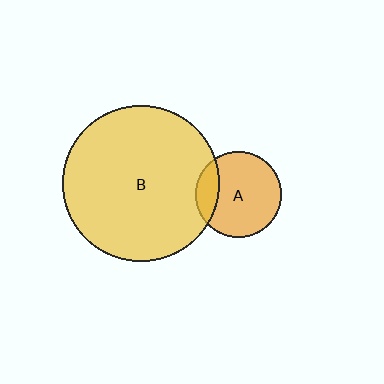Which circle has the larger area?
Circle B (yellow).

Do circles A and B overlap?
Yes.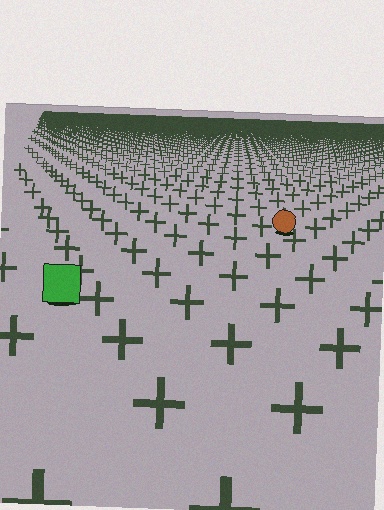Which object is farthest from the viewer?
The brown circle is farthest from the viewer. It appears smaller and the ground texture around it is denser.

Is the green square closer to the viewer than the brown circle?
Yes. The green square is closer — you can tell from the texture gradient: the ground texture is coarser near it.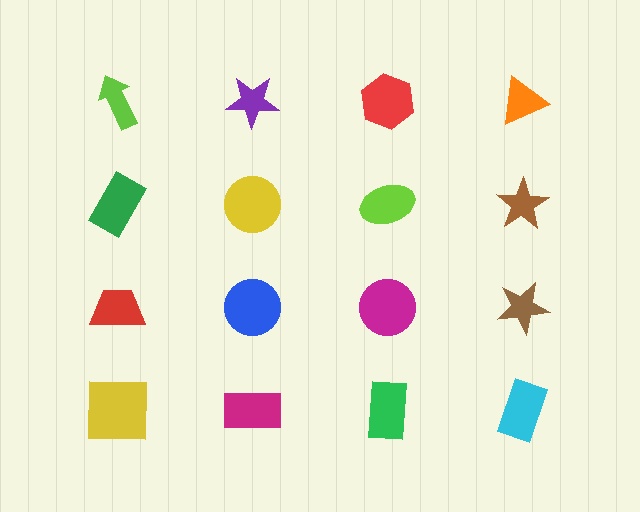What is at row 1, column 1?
A lime arrow.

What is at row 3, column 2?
A blue circle.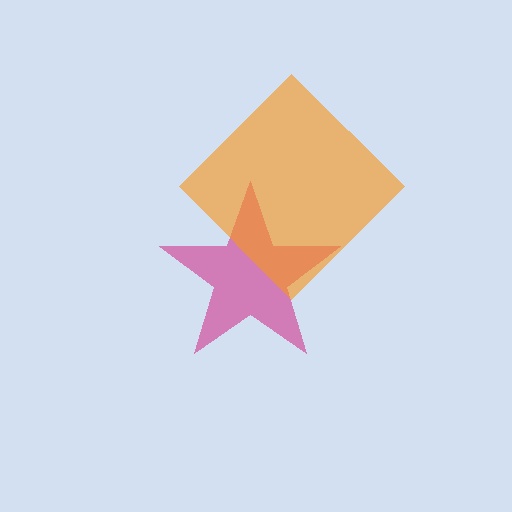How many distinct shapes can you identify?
There are 2 distinct shapes: a magenta star, an orange diamond.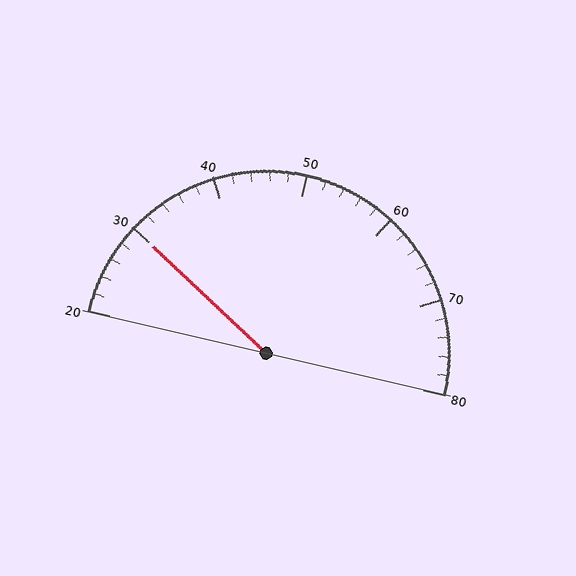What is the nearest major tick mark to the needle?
The nearest major tick mark is 30.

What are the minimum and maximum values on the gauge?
The gauge ranges from 20 to 80.